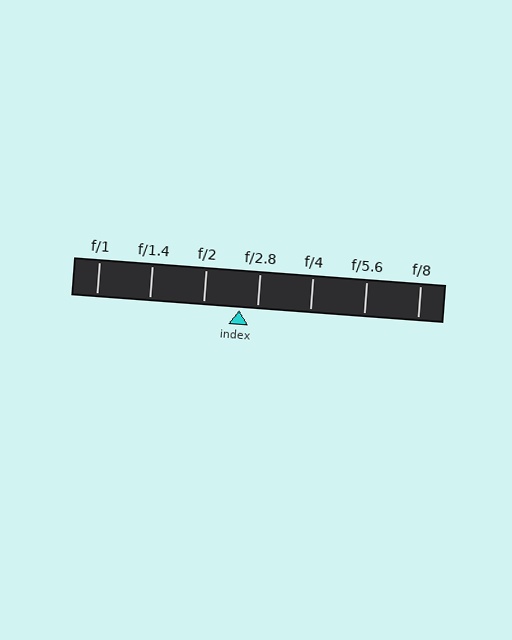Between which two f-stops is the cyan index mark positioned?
The index mark is between f/2 and f/2.8.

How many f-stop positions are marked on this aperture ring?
There are 7 f-stop positions marked.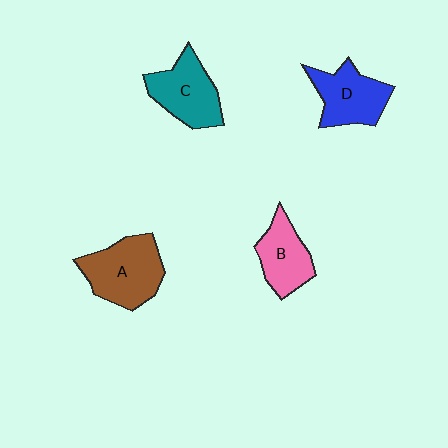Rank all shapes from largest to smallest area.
From largest to smallest: A (brown), C (teal), D (blue), B (pink).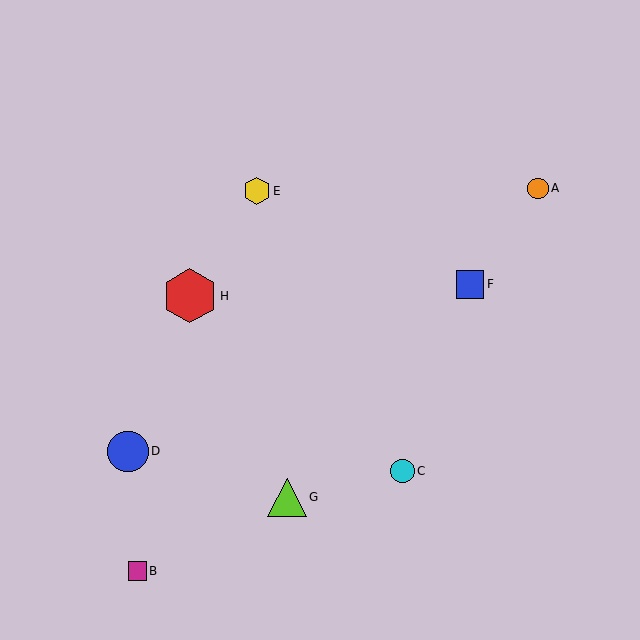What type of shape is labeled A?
Shape A is an orange circle.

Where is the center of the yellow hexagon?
The center of the yellow hexagon is at (257, 191).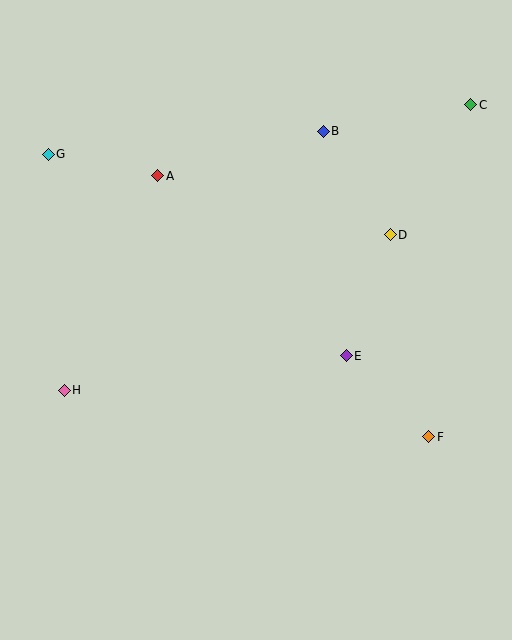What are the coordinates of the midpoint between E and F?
The midpoint between E and F is at (388, 396).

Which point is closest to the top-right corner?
Point C is closest to the top-right corner.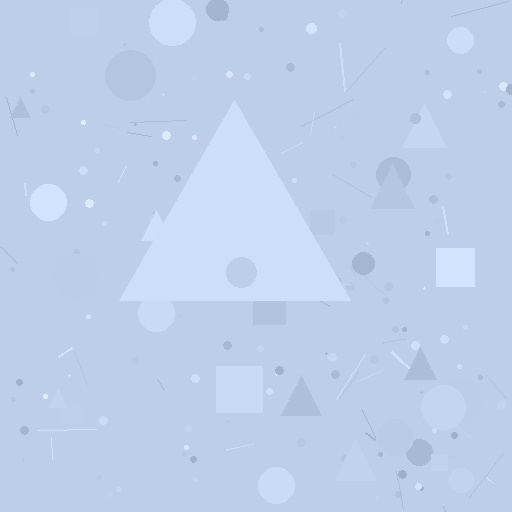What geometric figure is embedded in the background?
A triangle is embedded in the background.